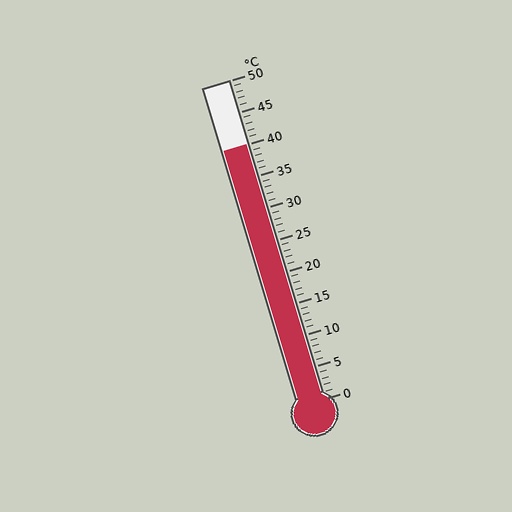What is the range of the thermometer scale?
The thermometer scale ranges from 0°C to 50°C.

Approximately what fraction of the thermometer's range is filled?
The thermometer is filled to approximately 80% of its range.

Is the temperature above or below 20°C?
The temperature is above 20°C.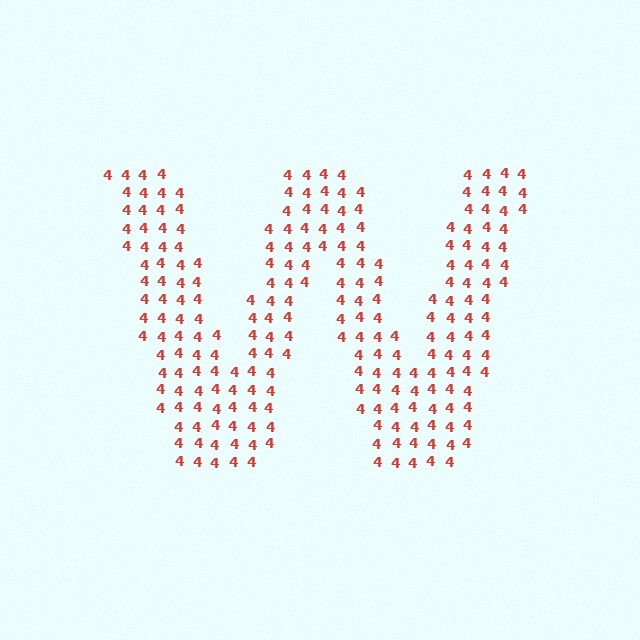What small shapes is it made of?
It is made of small digit 4's.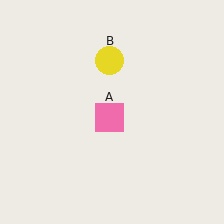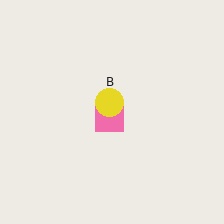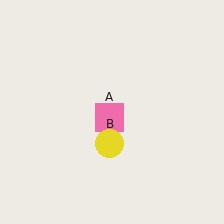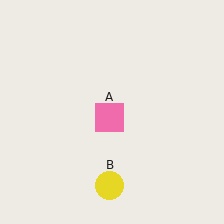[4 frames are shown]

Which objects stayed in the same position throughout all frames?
Pink square (object A) remained stationary.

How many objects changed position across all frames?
1 object changed position: yellow circle (object B).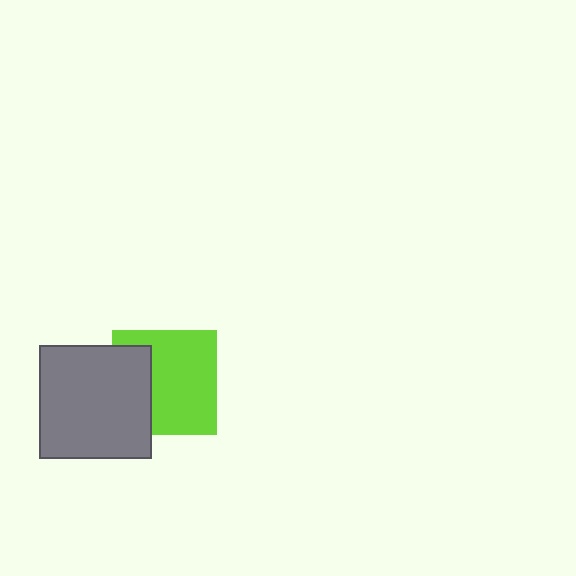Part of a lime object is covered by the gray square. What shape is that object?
It is a square.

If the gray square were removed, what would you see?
You would see the complete lime square.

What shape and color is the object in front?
The object in front is a gray square.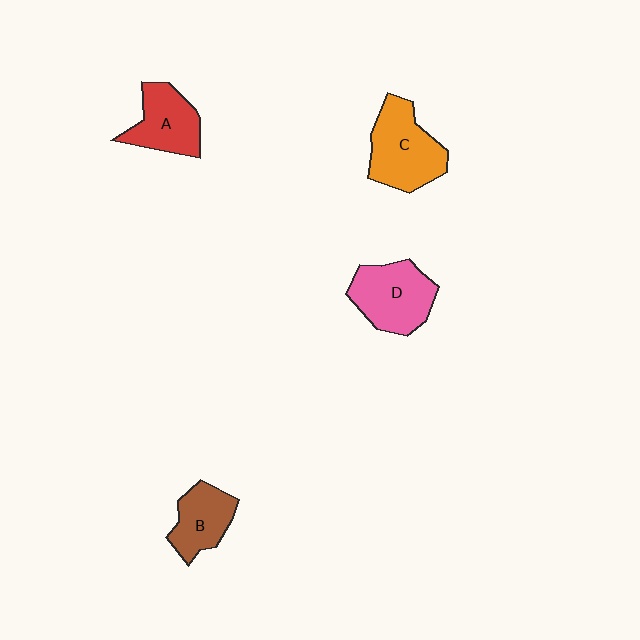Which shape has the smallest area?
Shape B (brown).